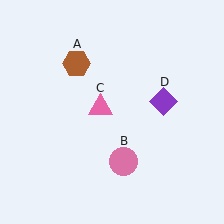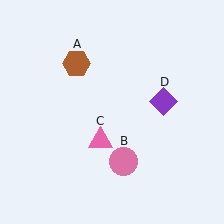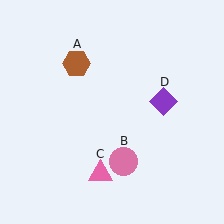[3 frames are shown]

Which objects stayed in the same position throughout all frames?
Brown hexagon (object A) and pink circle (object B) and purple diamond (object D) remained stationary.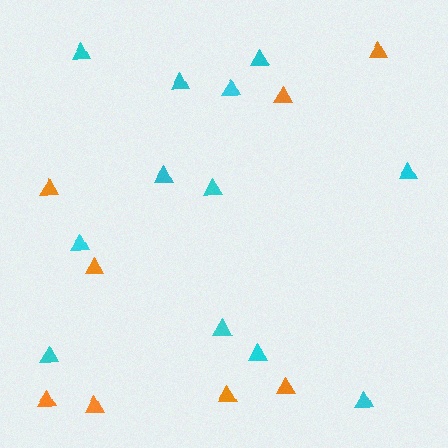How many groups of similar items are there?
There are 2 groups: one group of cyan triangles (12) and one group of orange triangles (8).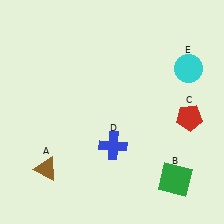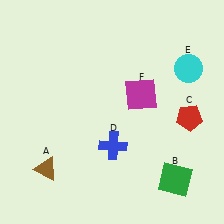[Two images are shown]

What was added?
A magenta square (F) was added in Image 2.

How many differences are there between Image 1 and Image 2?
There is 1 difference between the two images.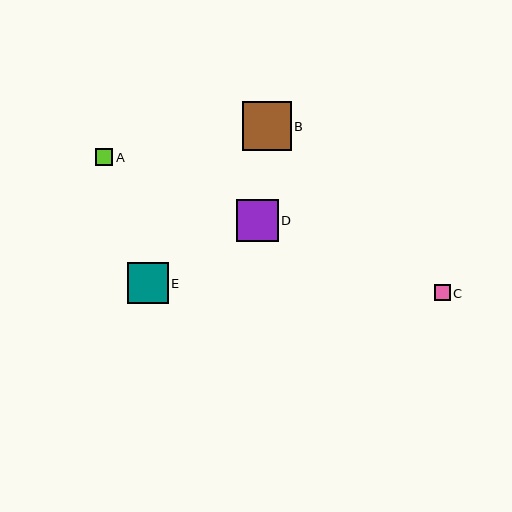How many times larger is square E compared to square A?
Square E is approximately 2.5 times the size of square A.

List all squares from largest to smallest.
From largest to smallest: B, D, E, A, C.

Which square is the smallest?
Square C is the smallest with a size of approximately 16 pixels.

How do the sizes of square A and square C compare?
Square A and square C are approximately the same size.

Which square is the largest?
Square B is the largest with a size of approximately 49 pixels.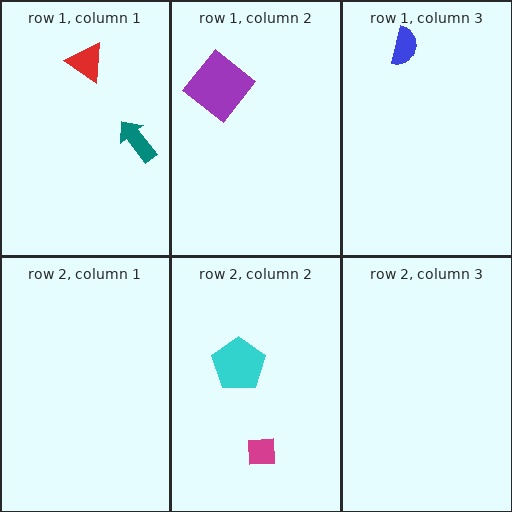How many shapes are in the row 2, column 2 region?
2.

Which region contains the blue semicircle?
The row 1, column 3 region.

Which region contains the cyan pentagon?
The row 2, column 2 region.